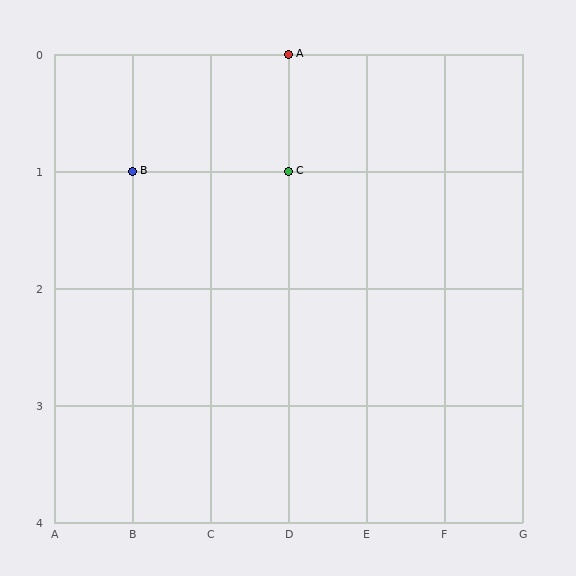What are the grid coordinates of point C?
Point C is at grid coordinates (D, 1).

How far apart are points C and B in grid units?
Points C and B are 2 columns apart.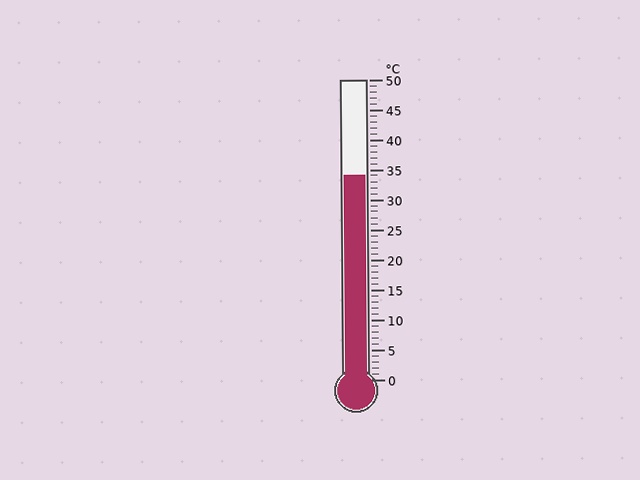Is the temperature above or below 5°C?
The temperature is above 5°C.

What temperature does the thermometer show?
The thermometer shows approximately 34°C.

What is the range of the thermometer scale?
The thermometer scale ranges from 0°C to 50°C.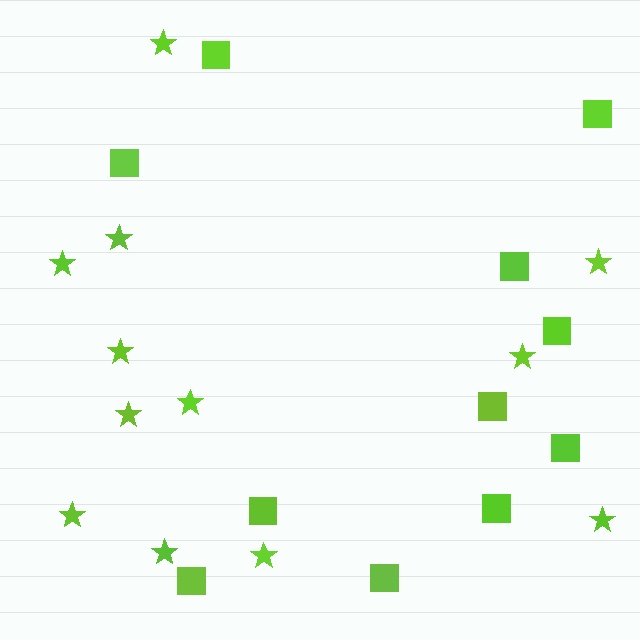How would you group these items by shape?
There are 2 groups: one group of squares (11) and one group of stars (12).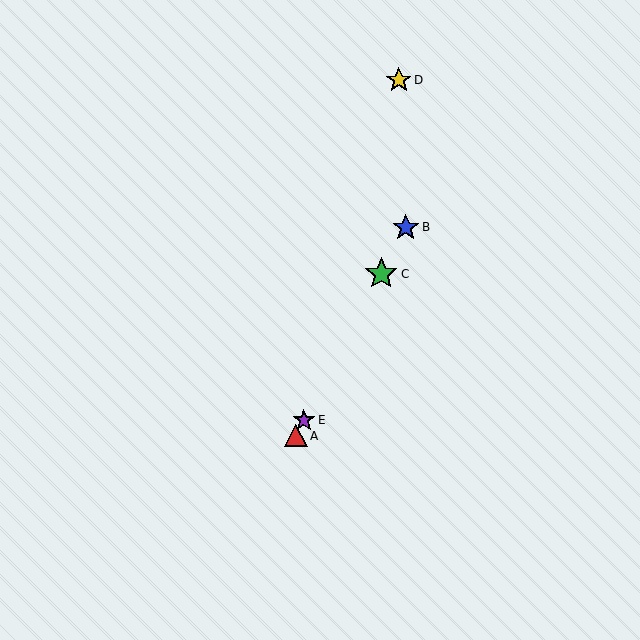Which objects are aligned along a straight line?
Objects A, B, C, E are aligned along a straight line.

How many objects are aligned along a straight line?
4 objects (A, B, C, E) are aligned along a straight line.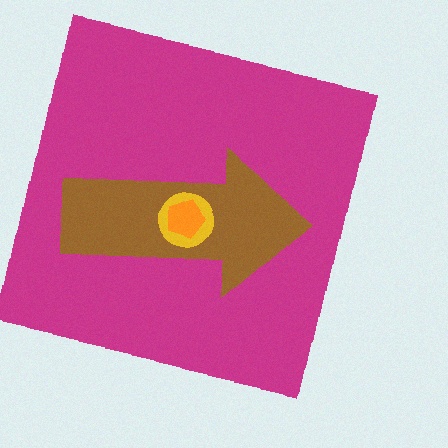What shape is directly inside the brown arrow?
The yellow circle.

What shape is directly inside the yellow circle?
The orange pentagon.